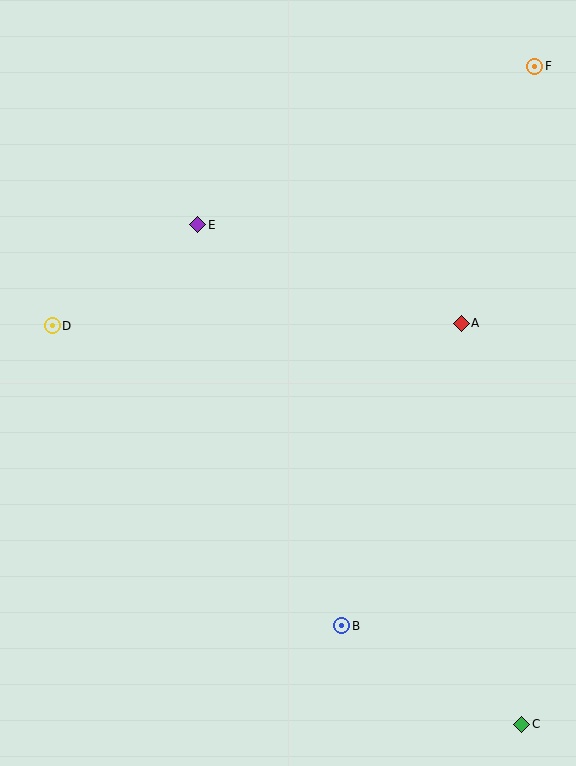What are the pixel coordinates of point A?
Point A is at (461, 323).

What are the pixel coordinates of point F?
Point F is at (535, 66).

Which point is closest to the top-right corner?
Point F is closest to the top-right corner.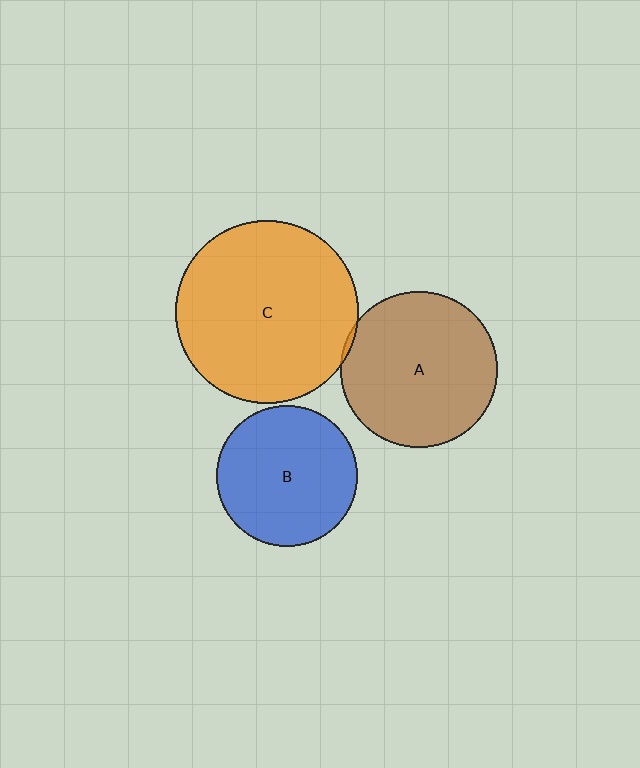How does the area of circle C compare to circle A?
Approximately 1.4 times.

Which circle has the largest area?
Circle C (orange).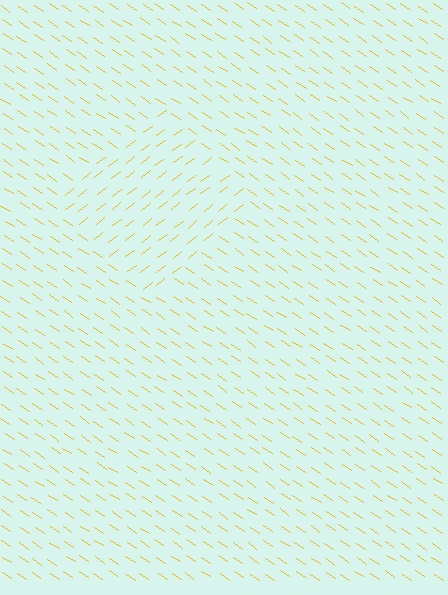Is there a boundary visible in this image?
Yes, there is a texture boundary formed by a change in line orientation.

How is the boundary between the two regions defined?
The boundary is defined purely by a change in line orientation (approximately 72 degrees difference). All lines are the same color and thickness.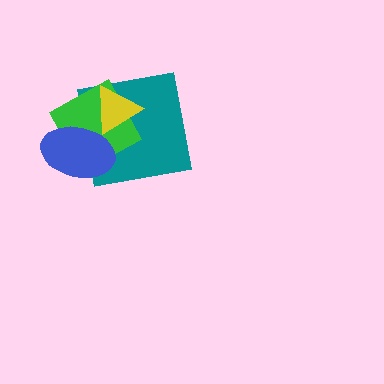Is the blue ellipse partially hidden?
No, no other shape covers it.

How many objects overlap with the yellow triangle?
3 objects overlap with the yellow triangle.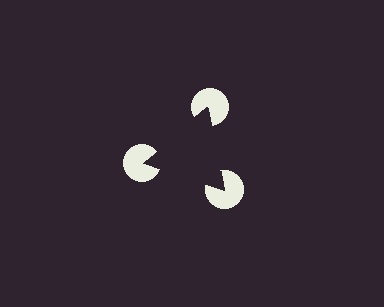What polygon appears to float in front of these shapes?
An illusory triangle — its edges are inferred from the aligned wedge cuts in the pac-man discs, not physically drawn.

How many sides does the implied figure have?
3 sides.